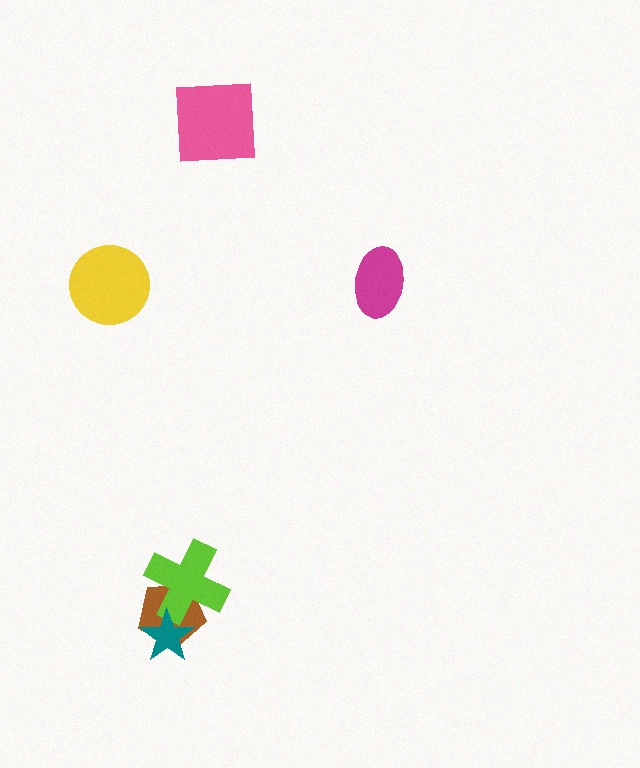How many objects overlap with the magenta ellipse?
0 objects overlap with the magenta ellipse.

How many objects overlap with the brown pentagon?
2 objects overlap with the brown pentagon.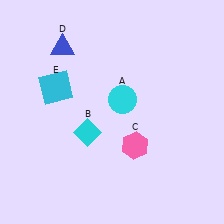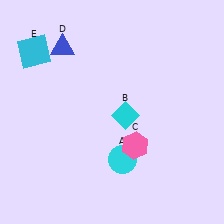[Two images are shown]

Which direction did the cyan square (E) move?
The cyan square (E) moved up.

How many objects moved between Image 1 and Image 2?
3 objects moved between the two images.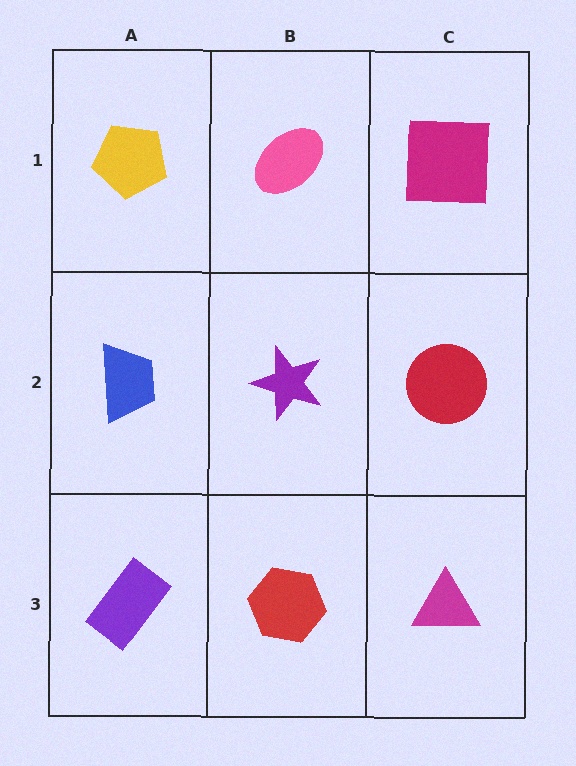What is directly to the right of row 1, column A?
A pink ellipse.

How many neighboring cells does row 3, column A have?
2.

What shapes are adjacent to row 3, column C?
A red circle (row 2, column C), a red hexagon (row 3, column B).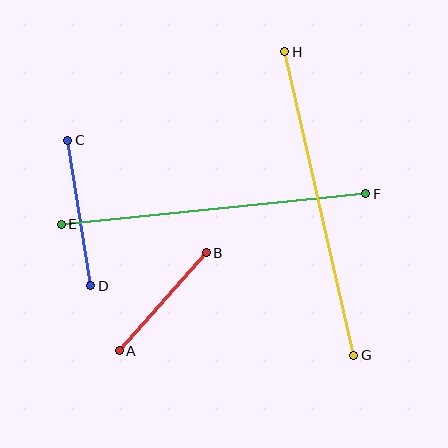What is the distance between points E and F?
The distance is approximately 306 pixels.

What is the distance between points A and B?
The distance is approximately 131 pixels.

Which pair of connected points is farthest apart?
Points G and H are farthest apart.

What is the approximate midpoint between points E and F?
The midpoint is at approximately (213, 209) pixels.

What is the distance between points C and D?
The distance is approximately 148 pixels.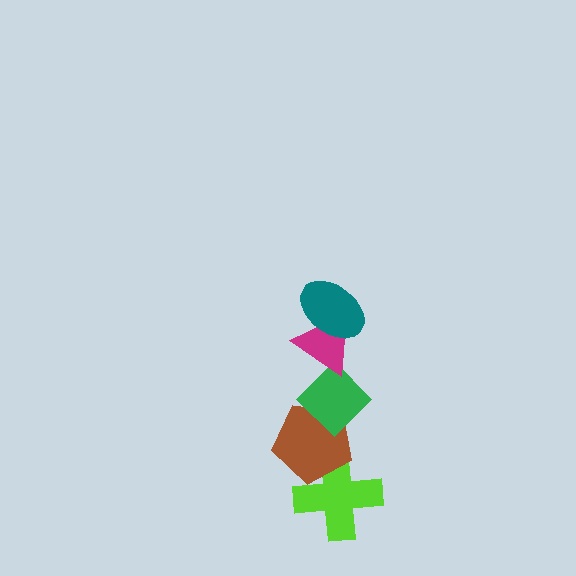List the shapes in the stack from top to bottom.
From top to bottom: the teal ellipse, the magenta triangle, the green diamond, the brown pentagon, the lime cross.